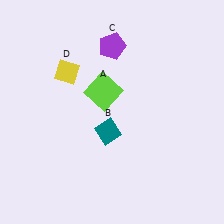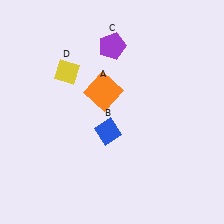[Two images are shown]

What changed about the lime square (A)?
In Image 1, A is lime. In Image 2, it changed to orange.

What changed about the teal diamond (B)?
In Image 1, B is teal. In Image 2, it changed to blue.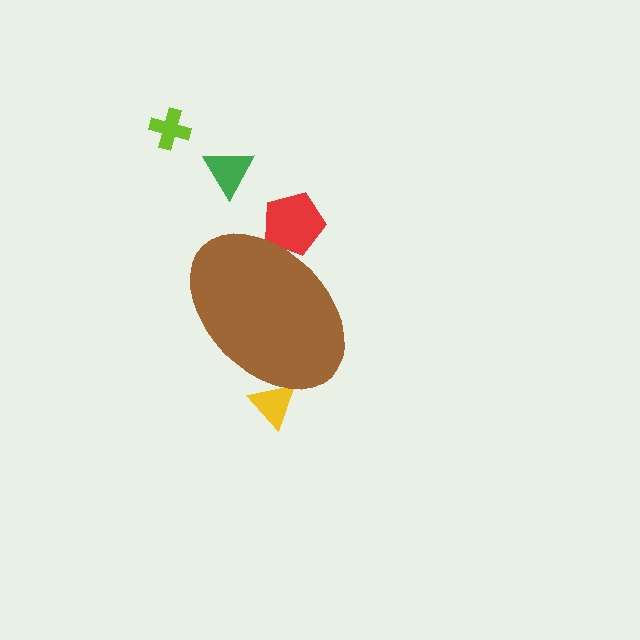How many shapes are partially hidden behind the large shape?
2 shapes are partially hidden.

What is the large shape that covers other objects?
A brown ellipse.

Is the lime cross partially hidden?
No, the lime cross is fully visible.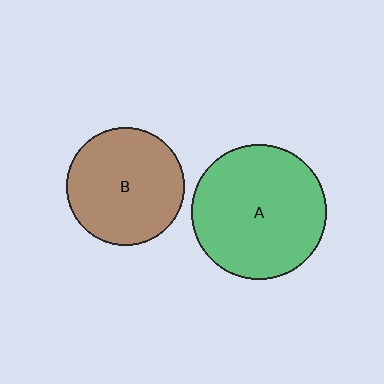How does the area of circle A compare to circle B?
Approximately 1.3 times.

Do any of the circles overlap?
No, none of the circles overlap.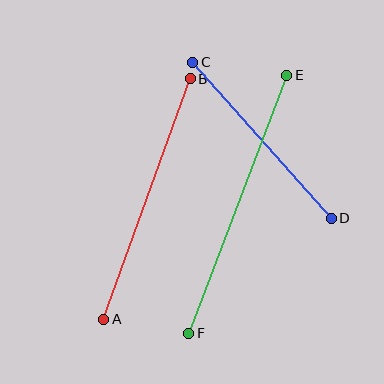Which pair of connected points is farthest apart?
Points E and F are farthest apart.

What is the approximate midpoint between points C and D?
The midpoint is at approximately (262, 140) pixels.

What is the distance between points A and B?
The distance is approximately 256 pixels.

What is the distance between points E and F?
The distance is approximately 276 pixels.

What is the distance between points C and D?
The distance is approximately 208 pixels.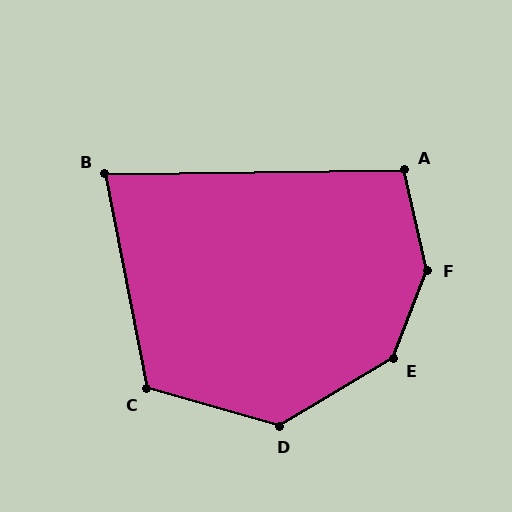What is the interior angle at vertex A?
Approximately 102 degrees (obtuse).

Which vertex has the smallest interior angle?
B, at approximately 80 degrees.